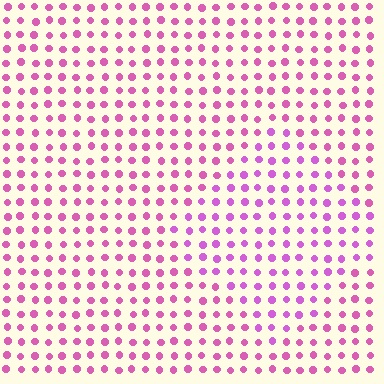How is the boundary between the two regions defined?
The boundary is defined purely by a slight shift in hue (about 21 degrees). Spacing, size, and orientation are identical on both sides.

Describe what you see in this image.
The image is filled with small pink elements in a uniform arrangement. A diamond-shaped region is visible where the elements are tinted to a slightly different hue, forming a subtle color boundary.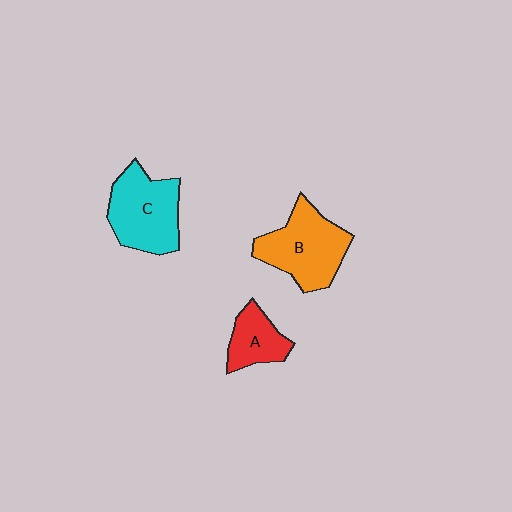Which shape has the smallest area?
Shape A (red).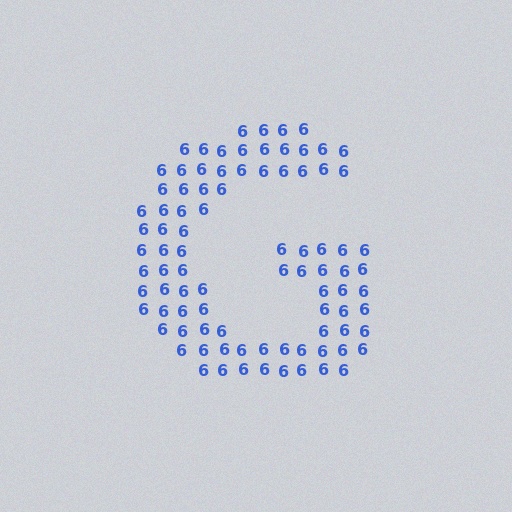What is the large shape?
The large shape is the letter G.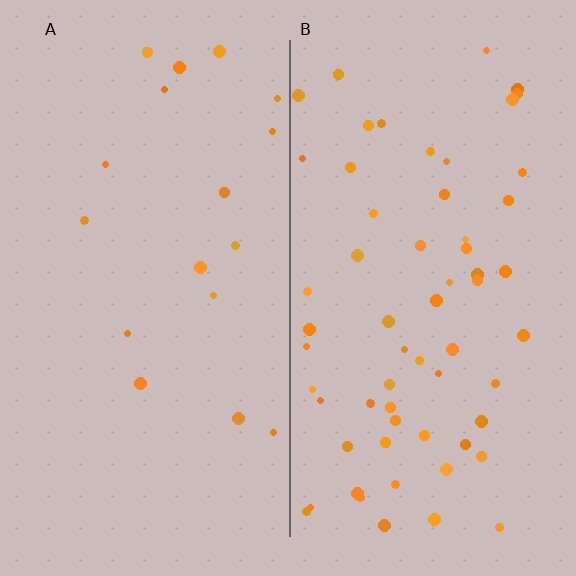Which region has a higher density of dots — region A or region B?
B (the right).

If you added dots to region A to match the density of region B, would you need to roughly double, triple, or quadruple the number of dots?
Approximately quadruple.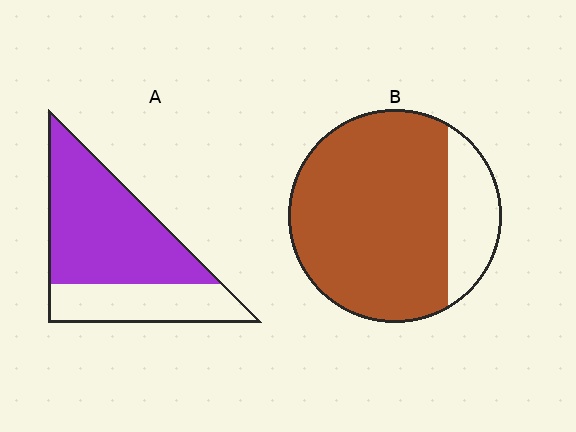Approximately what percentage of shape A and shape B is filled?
A is approximately 65% and B is approximately 80%.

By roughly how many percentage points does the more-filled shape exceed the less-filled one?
By roughly 15 percentage points (B over A).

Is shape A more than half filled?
Yes.